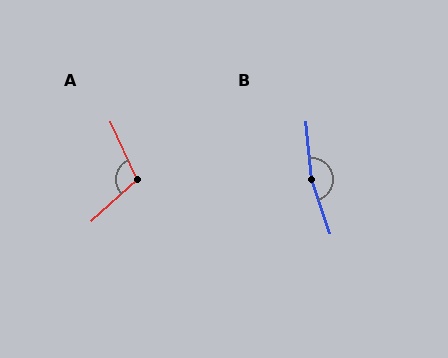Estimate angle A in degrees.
Approximately 108 degrees.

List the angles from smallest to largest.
A (108°), B (167°).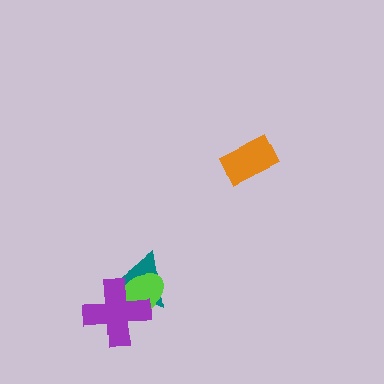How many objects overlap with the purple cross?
2 objects overlap with the purple cross.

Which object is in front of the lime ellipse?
The purple cross is in front of the lime ellipse.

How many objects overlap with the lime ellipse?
2 objects overlap with the lime ellipse.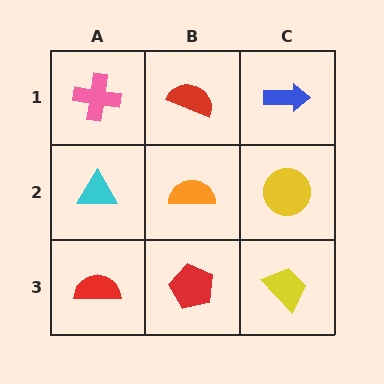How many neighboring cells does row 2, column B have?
4.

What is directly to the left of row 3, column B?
A red semicircle.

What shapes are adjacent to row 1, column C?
A yellow circle (row 2, column C), a red semicircle (row 1, column B).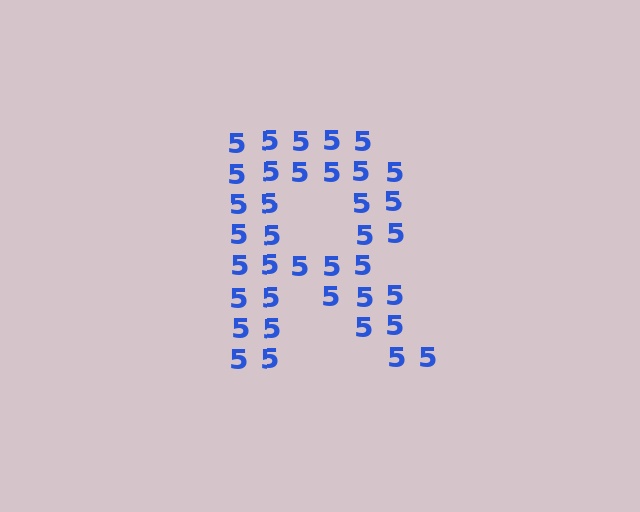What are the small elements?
The small elements are digit 5's.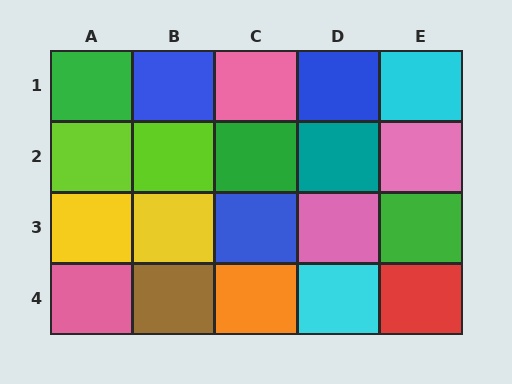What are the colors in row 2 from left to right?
Lime, lime, green, teal, pink.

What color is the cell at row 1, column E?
Cyan.